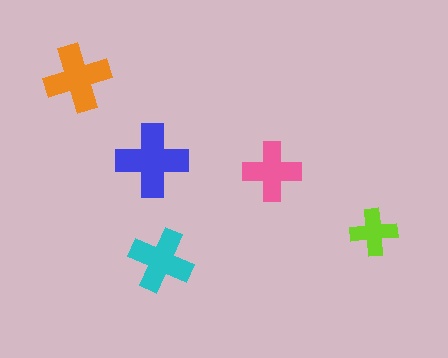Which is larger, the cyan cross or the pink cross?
The cyan one.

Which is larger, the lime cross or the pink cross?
The pink one.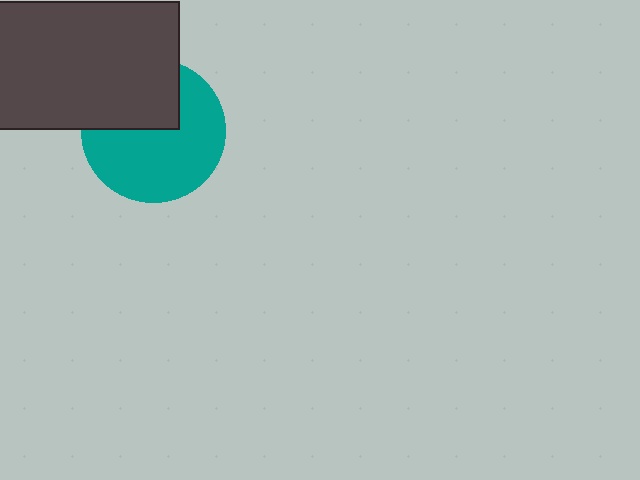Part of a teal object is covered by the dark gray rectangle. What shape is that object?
It is a circle.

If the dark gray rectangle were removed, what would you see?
You would see the complete teal circle.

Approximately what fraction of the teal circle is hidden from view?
Roughly 35% of the teal circle is hidden behind the dark gray rectangle.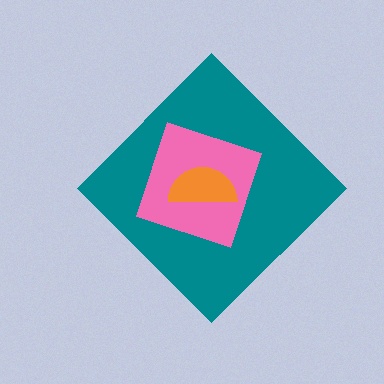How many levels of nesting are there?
3.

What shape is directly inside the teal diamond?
The pink square.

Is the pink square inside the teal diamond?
Yes.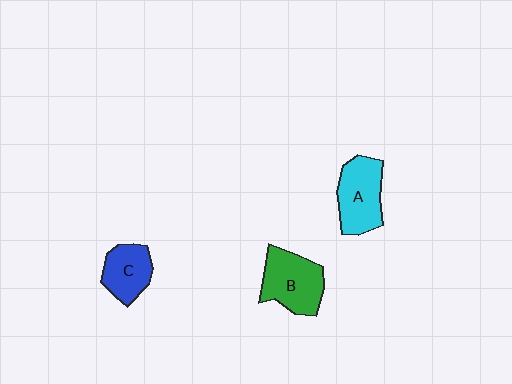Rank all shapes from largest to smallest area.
From largest to smallest: B (green), A (cyan), C (blue).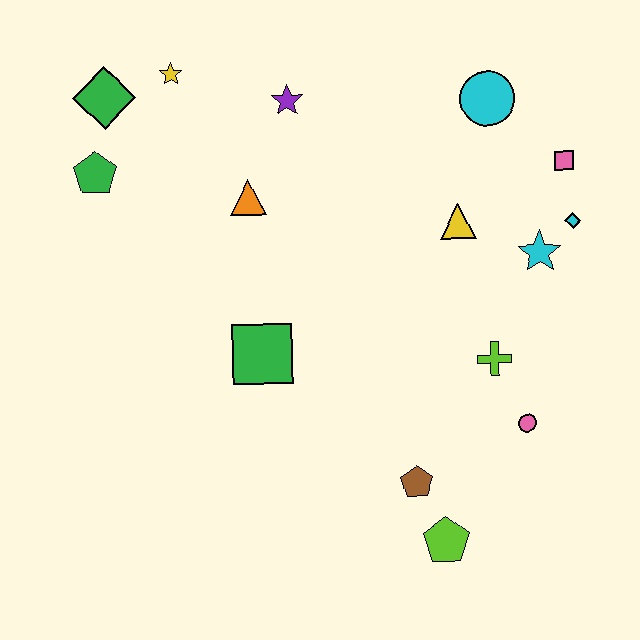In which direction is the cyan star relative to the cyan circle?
The cyan star is below the cyan circle.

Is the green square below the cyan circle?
Yes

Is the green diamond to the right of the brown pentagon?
No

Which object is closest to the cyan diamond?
The cyan star is closest to the cyan diamond.